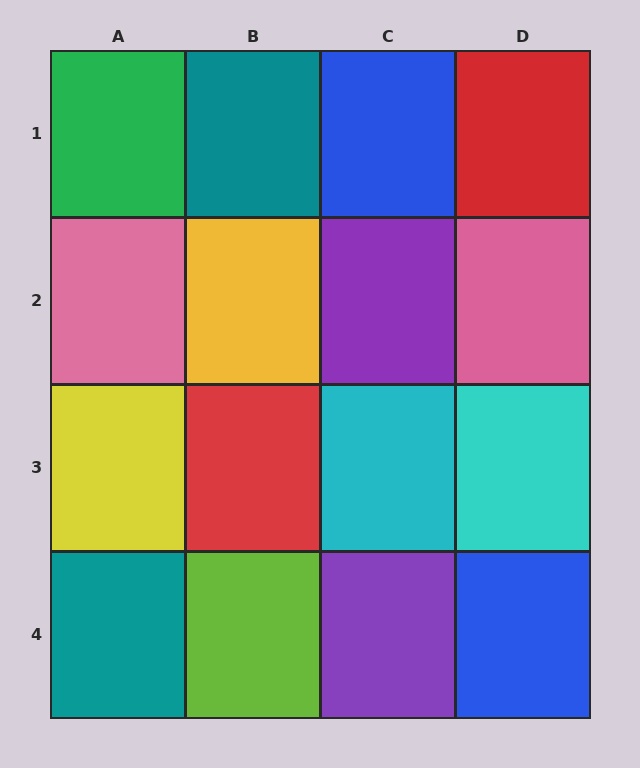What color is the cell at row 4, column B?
Lime.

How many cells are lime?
1 cell is lime.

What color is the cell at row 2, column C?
Purple.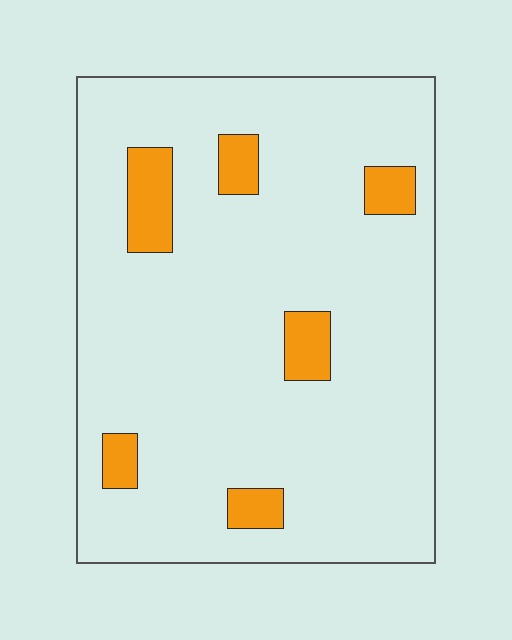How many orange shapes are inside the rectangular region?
6.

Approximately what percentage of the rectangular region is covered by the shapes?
Approximately 10%.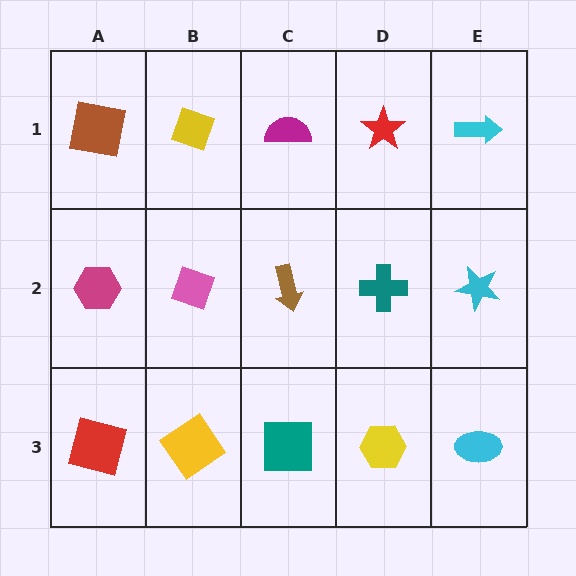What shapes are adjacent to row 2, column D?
A red star (row 1, column D), a yellow hexagon (row 3, column D), a brown arrow (row 2, column C), a cyan star (row 2, column E).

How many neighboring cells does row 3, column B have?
3.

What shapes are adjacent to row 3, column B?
A pink diamond (row 2, column B), a red square (row 3, column A), a teal square (row 3, column C).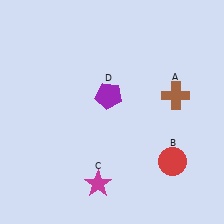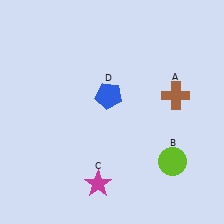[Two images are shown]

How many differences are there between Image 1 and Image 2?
There are 2 differences between the two images.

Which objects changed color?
B changed from red to lime. D changed from purple to blue.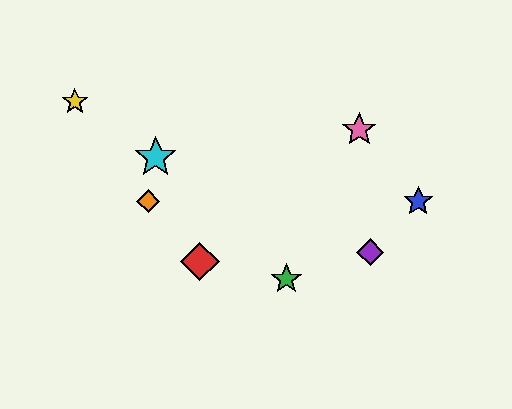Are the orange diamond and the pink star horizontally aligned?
No, the orange diamond is at y≈201 and the pink star is at y≈129.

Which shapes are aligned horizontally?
The blue star, the orange diamond are aligned horizontally.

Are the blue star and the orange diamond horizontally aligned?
Yes, both are at y≈201.